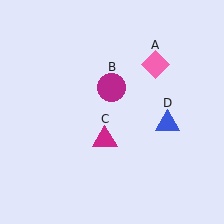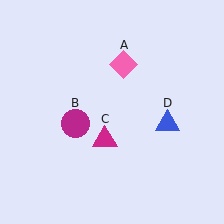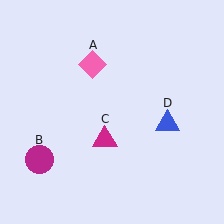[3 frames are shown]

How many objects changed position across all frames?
2 objects changed position: pink diamond (object A), magenta circle (object B).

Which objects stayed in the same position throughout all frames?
Magenta triangle (object C) and blue triangle (object D) remained stationary.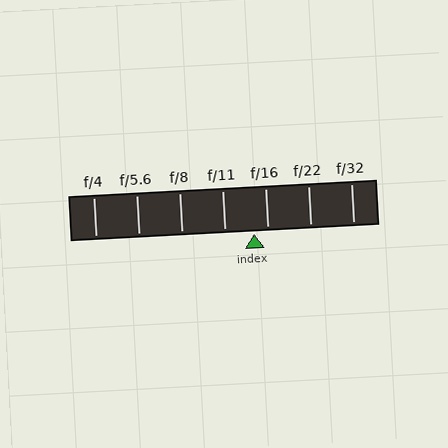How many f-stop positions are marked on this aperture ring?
There are 7 f-stop positions marked.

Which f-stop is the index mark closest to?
The index mark is closest to f/16.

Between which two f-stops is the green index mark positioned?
The index mark is between f/11 and f/16.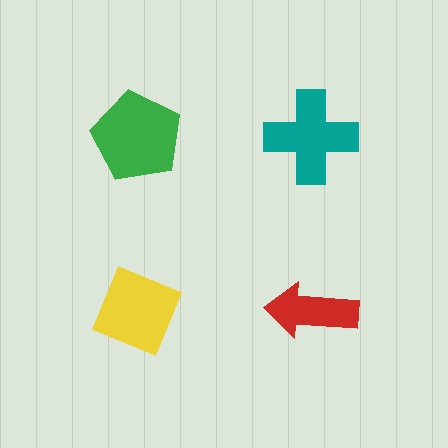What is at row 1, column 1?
A green pentagon.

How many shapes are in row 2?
2 shapes.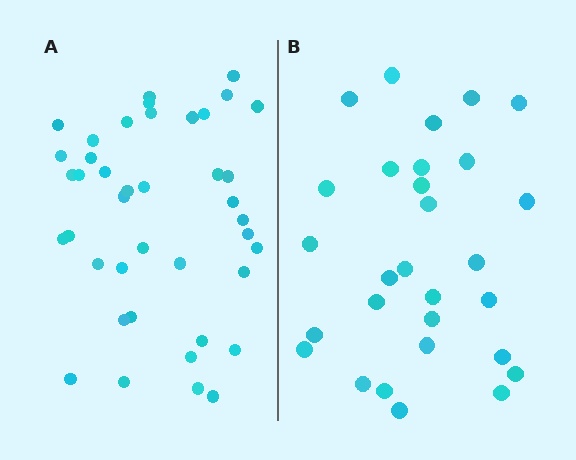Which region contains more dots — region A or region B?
Region A (the left region) has more dots.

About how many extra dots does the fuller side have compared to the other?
Region A has roughly 12 or so more dots than region B.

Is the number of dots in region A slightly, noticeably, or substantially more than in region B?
Region A has noticeably more, but not dramatically so. The ratio is roughly 1.4 to 1.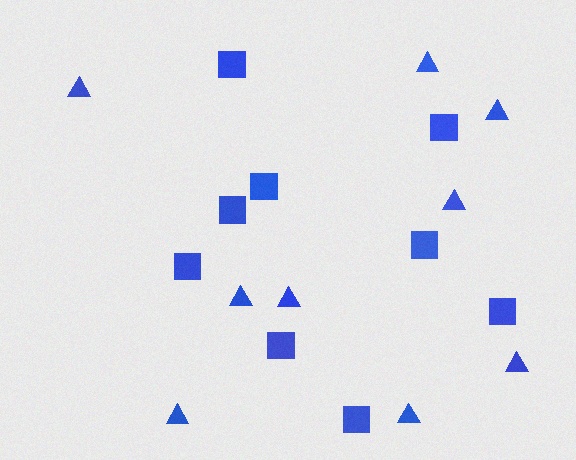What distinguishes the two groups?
There are 2 groups: one group of squares (9) and one group of triangles (9).